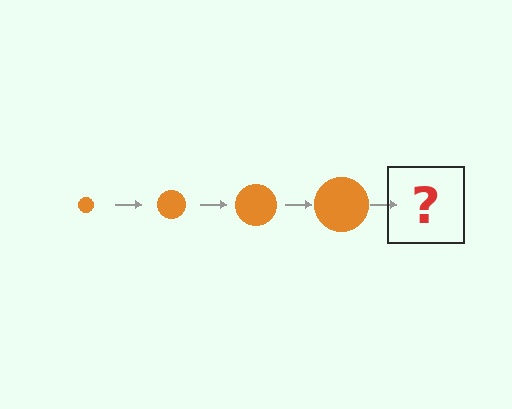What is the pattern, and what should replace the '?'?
The pattern is that the circle gets progressively larger each step. The '?' should be an orange circle, larger than the previous one.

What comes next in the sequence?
The next element should be an orange circle, larger than the previous one.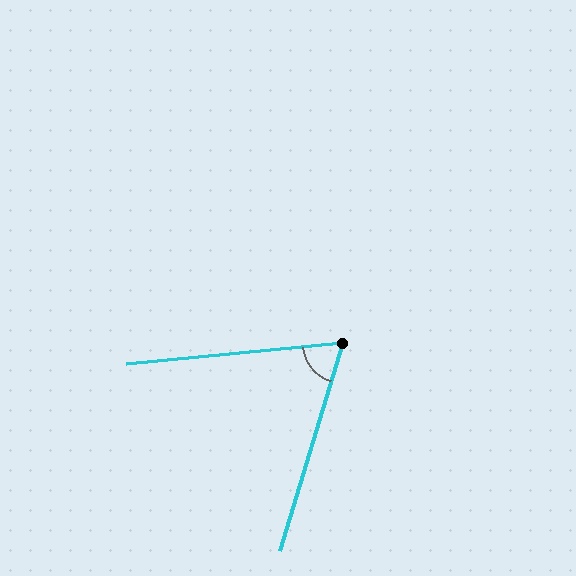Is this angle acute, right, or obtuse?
It is acute.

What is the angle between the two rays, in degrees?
Approximately 68 degrees.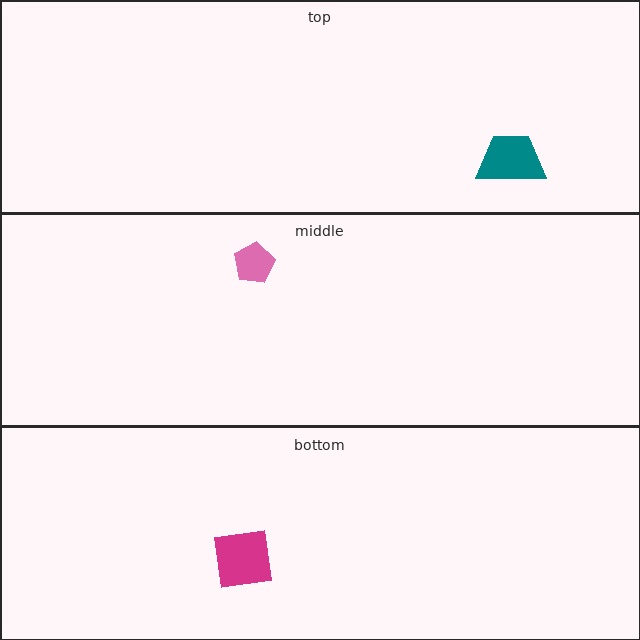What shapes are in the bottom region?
The magenta square.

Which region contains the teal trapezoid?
The top region.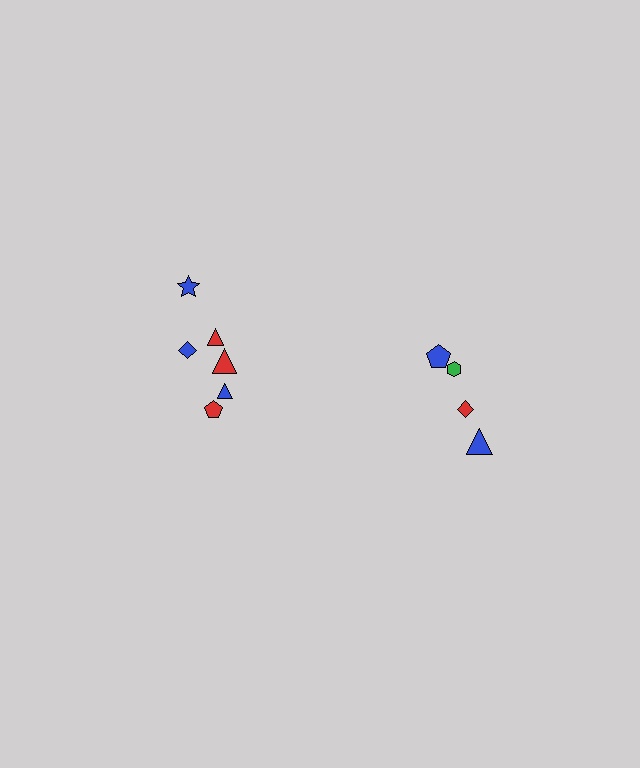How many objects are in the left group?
There are 6 objects.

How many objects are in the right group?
There are 4 objects.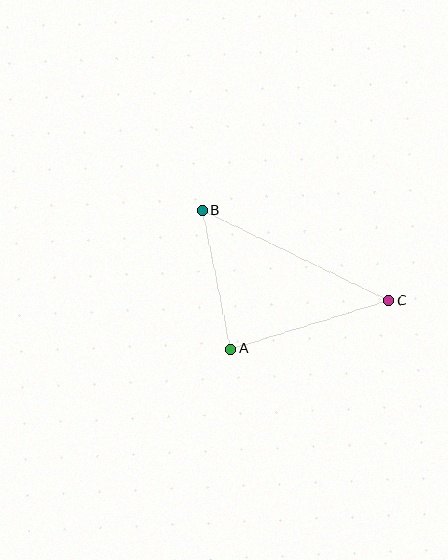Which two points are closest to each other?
Points A and B are closest to each other.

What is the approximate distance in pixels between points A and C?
The distance between A and C is approximately 165 pixels.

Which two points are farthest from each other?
Points B and C are farthest from each other.